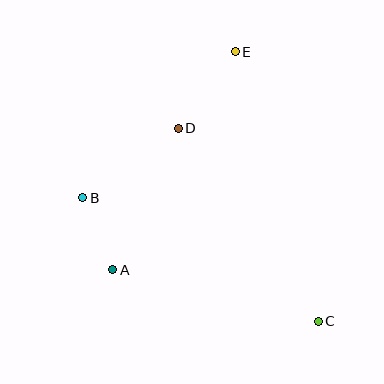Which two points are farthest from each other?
Points C and E are farthest from each other.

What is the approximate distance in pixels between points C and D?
The distance between C and D is approximately 239 pixels.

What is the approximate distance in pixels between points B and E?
The distance between B and E is approximately 211 pixels.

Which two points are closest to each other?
Points A and B are closest to each other.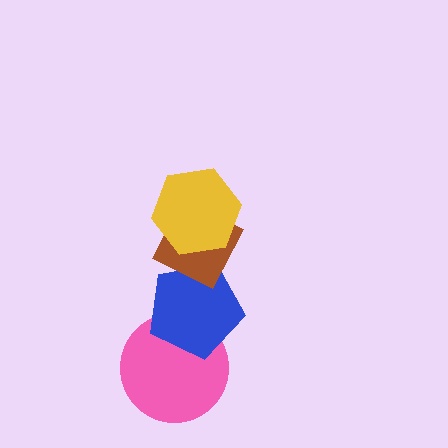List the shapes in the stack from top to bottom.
From top to bottom: the yellow hexagon, the brown diamond, the blue pentagon, the pink circle.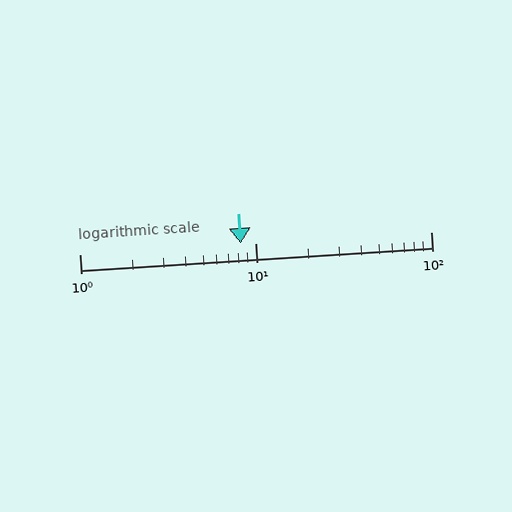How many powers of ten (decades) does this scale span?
The scale spans 2 decades, from 1 to 100.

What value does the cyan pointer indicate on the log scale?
The pointer indicates approximately 8.3.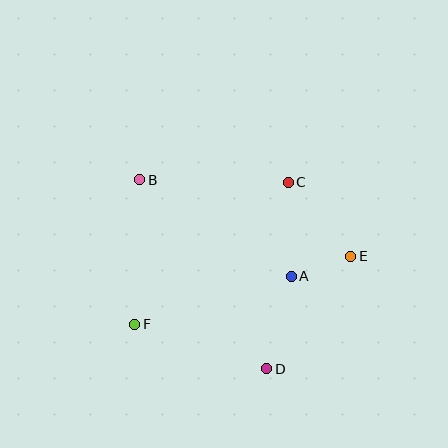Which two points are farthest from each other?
Points B and D are farthest from each other.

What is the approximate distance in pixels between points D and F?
The distance between D and F is approximately 140 pixels.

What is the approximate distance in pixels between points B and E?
The distance between B and E is approximately 224 pixels.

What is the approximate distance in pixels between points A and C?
The distance between A and C is approximately 94 pixels.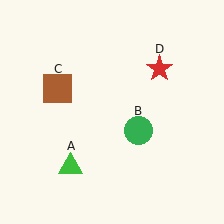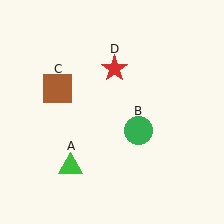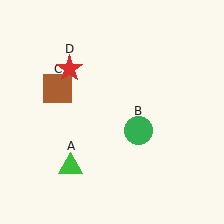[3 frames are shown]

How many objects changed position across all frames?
1 object changed position: red star (object D).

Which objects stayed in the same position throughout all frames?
Green triangle (object A) and green circle (object B) and brown square (object C) remained stationary.